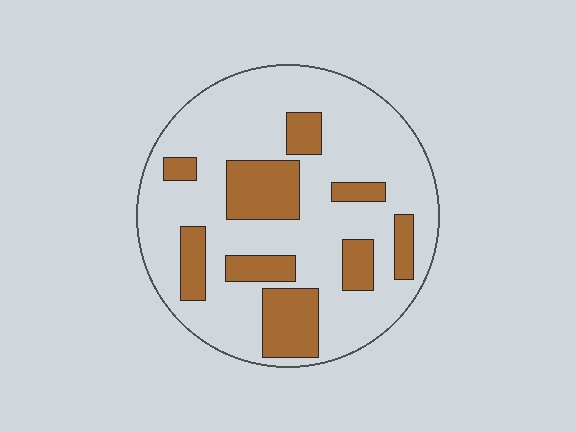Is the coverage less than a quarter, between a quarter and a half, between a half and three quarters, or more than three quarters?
Between a quarter and a half.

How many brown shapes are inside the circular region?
9.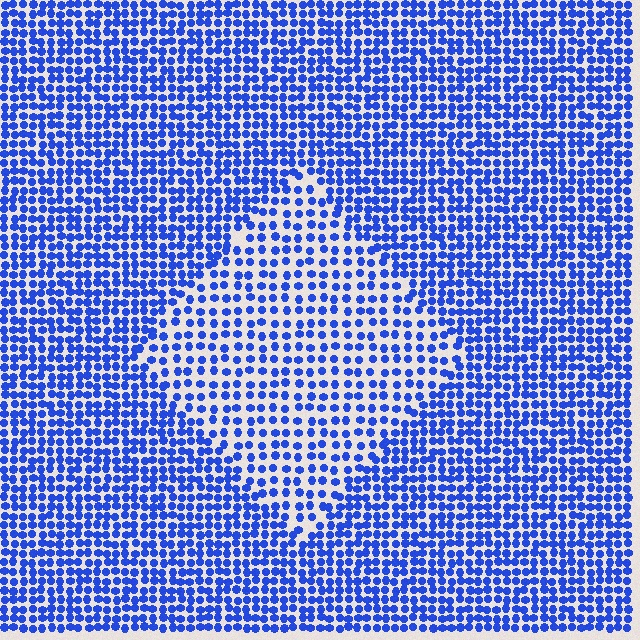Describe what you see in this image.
The image contains small blue elements arranged at two different densities. A diamond-shaped region is visible where the elements are less densely packed than the surrounding area.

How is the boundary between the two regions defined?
The boundary is defined by a change in element density (approximately 1.7x ratio). All elements are the same color, size, and shape.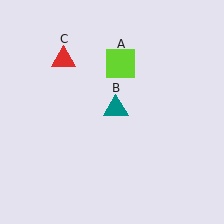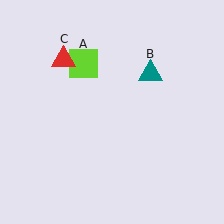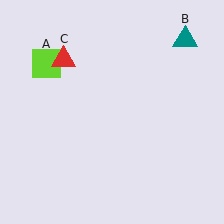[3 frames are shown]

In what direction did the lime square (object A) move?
The lime square (object A) moved left.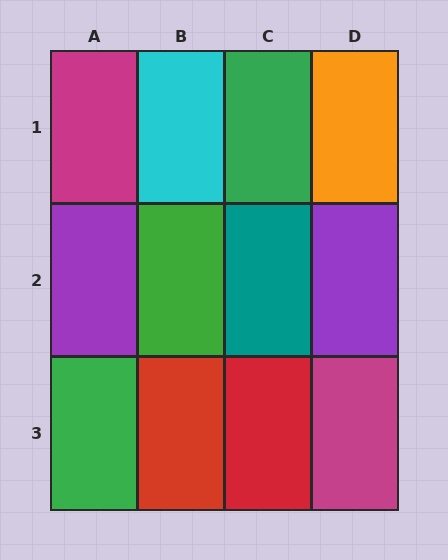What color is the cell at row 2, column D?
Purple.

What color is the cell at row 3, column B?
Red.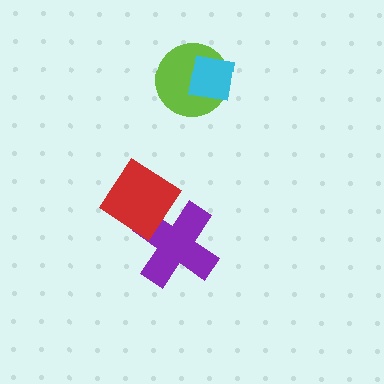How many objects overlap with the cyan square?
1 object overlaps with the cyan square.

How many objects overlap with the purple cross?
1 object overlaps with the purple cross.